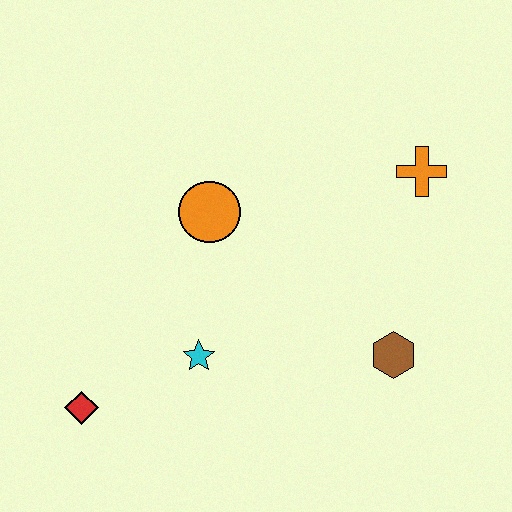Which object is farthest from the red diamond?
The orange cross is farthest from the red diamond.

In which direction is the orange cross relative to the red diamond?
The orange cross is to the right of the red diamond.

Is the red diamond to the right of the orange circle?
No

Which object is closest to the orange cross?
The brown hexagon is closest to the orange cross.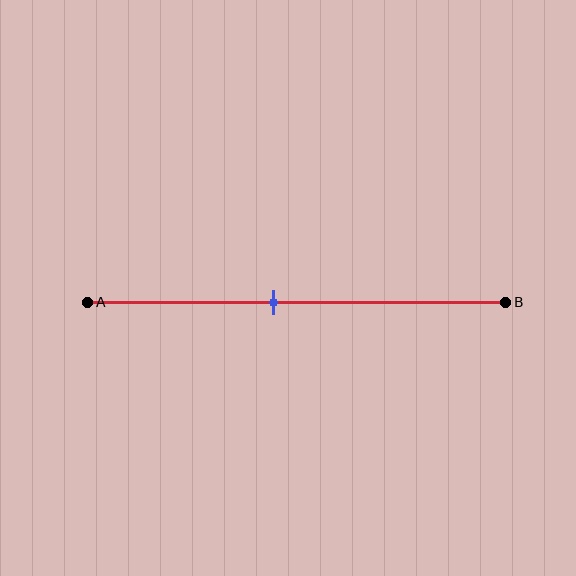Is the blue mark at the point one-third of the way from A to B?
No, the mark is at about 45% from A, not at the 33% one-third point.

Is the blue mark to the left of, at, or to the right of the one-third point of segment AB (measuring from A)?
The blue mark is to the right of the one-third point of segment AB.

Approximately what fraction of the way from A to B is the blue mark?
The blue mark is approximately 45% of the way from A to B.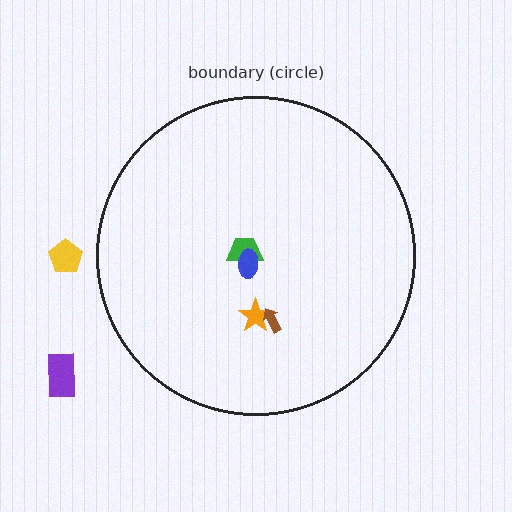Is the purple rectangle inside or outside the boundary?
Outside.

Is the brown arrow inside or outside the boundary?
Inside.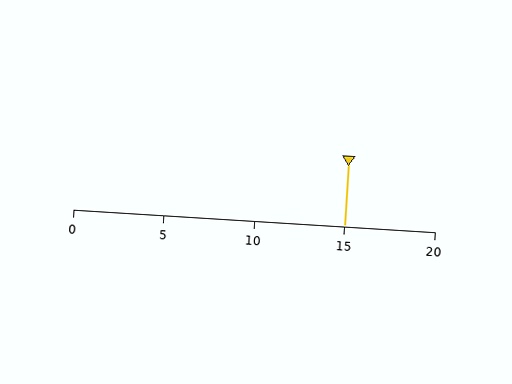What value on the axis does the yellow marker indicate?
The marker indicates approximately 15.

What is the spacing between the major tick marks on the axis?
The major ticks are spaced 5 apart.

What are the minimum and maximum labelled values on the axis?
The axis runs from 0 to 20.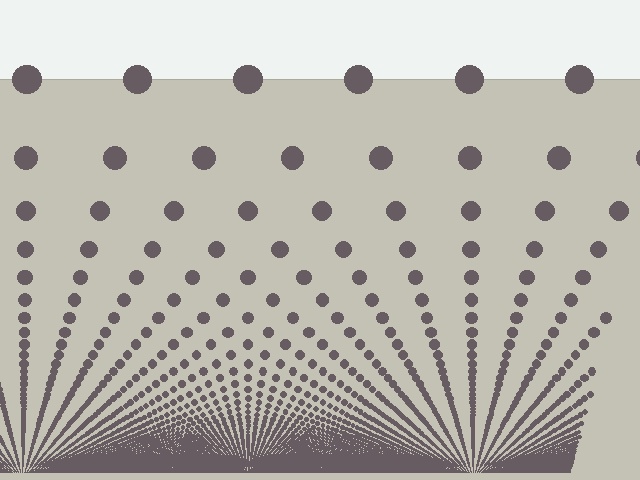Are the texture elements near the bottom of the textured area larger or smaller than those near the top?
Smaller. The gradient is inverted — elements near the bottom are smaller and denser.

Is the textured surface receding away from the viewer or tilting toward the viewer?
The surface appears to tilt toward the viewer. Texture elements get larger and sparser toward the top.